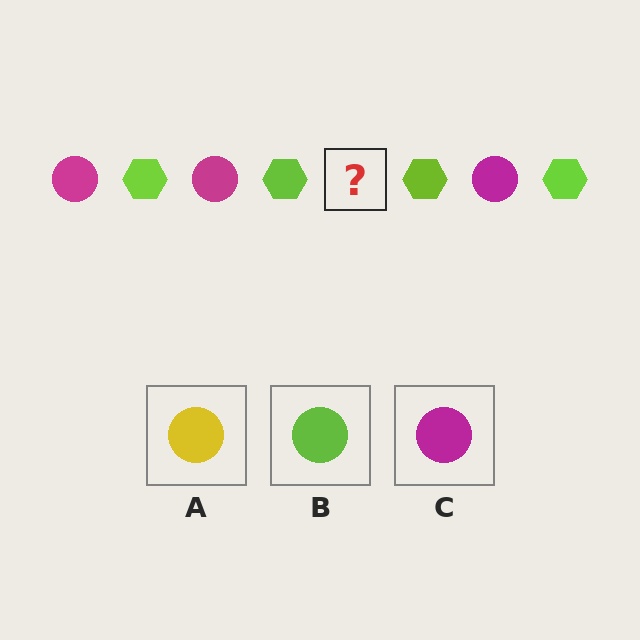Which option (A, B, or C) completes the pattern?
C.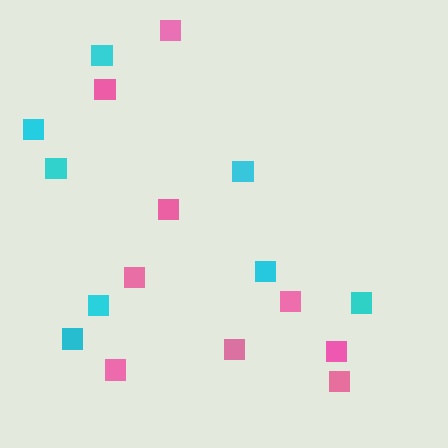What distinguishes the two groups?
There are 2 groups: one group of cyan squares (8) and one group of pink squares (9).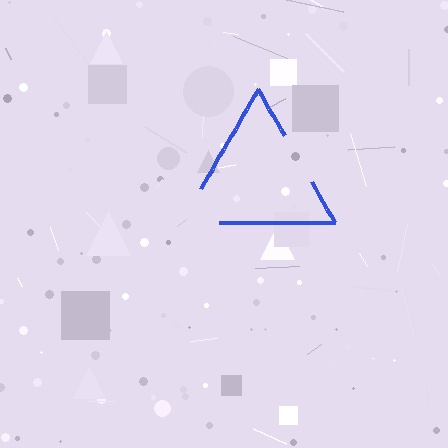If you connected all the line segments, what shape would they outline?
They would outline a triangle.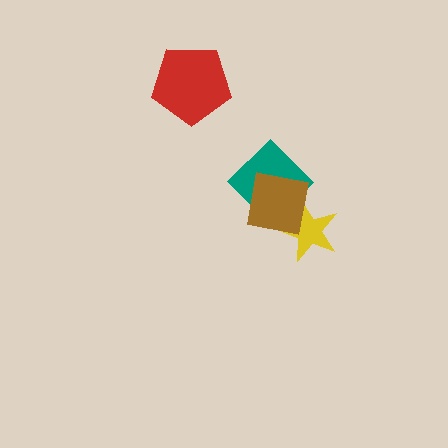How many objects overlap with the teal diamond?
2 objects overlap with the teal diamond.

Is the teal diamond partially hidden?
Yes, it is partially covered by another shape.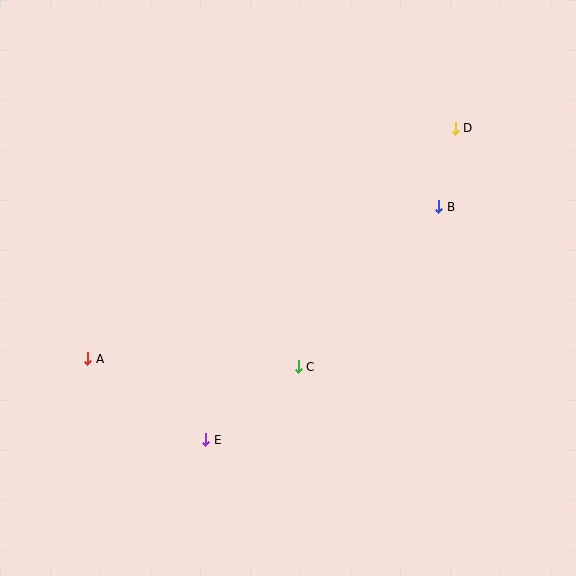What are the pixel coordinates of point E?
Point E is at (206, 440).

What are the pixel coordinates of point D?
Point D is at (455, 128).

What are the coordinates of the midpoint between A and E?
The midpoint between A and E is at (147, 399).